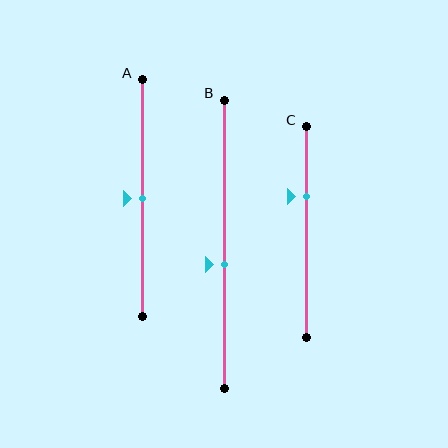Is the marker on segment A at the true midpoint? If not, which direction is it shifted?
Yes, the marker on segment A is at the true midpoint.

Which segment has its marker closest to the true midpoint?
Segment A has its marker closest to the true midpoint.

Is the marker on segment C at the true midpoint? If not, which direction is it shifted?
No, the marker on segment C is shifted upward by about 17% of the segment length.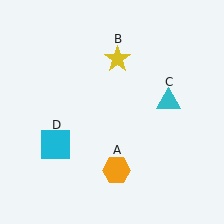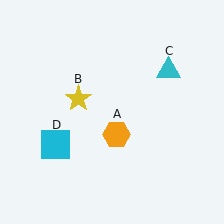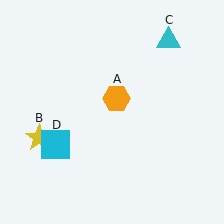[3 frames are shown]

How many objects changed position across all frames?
3 objects changed position: orange hexagon (object A), yellow star (object B), cyan triangle (object C).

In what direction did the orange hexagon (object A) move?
The orange hexagon (object A) moved up.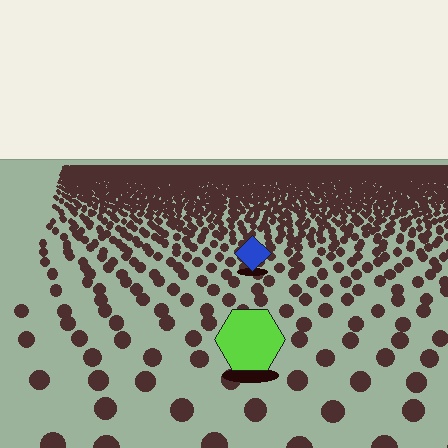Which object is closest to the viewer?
The lime hexagon is closest. The texture marks near it are larger and more spread out.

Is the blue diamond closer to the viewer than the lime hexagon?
No. The lime hexagon is closer — you can tell from the texture gradient: the ground texture is coarser near it.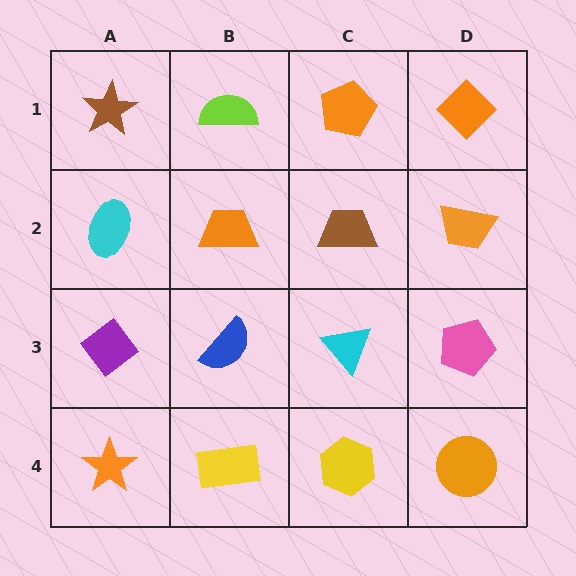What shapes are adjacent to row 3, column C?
A brown trapezoid (row 2, column C), a yellow hexagon (row 4, column C), a blue semicircle (row 3, column B), a pink pentagon (row 3, column D).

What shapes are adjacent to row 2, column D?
An orange diamond (row 1, column D), a pink pentagon (row 3, column D), a brown trapezoid (row 2, column C).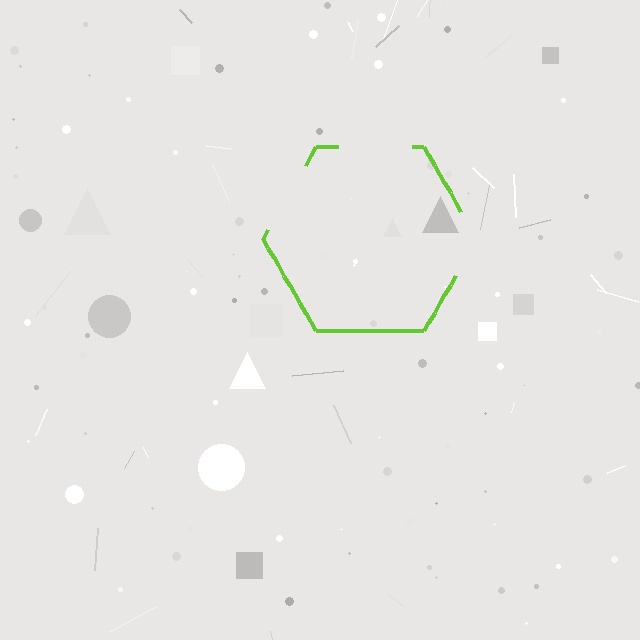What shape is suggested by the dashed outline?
The dashed outline suggests a hexagon.